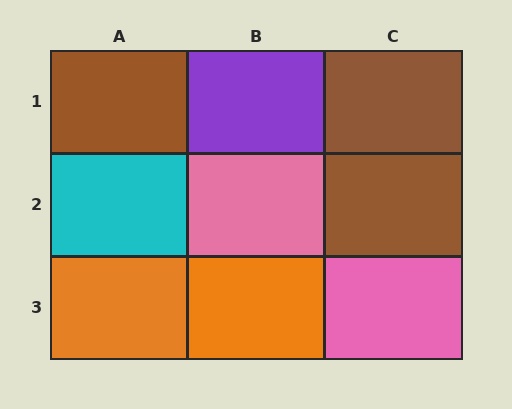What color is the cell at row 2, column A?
Cyan.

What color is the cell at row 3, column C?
Pink.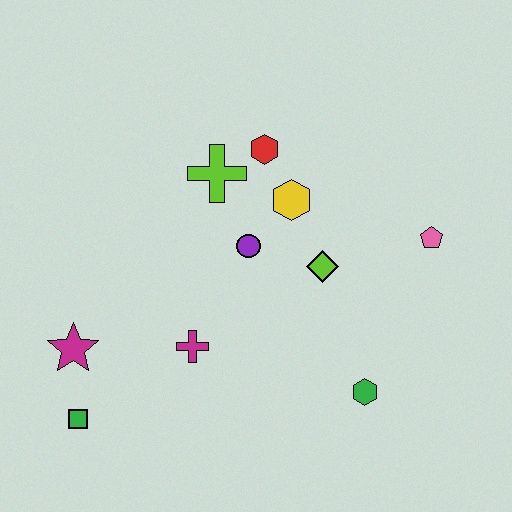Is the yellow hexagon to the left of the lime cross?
No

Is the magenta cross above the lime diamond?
No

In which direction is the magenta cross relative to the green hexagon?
The magenta cross is to the left of the green hexagon.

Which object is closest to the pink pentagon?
The lime diamond is closest to the pink pentagon.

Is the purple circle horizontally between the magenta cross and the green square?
No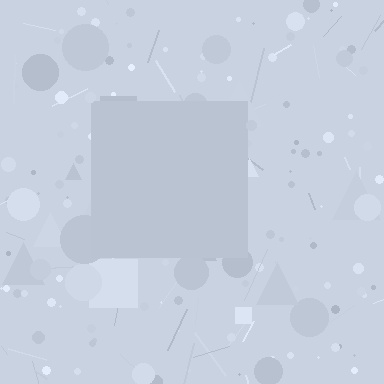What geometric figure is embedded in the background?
A square is embedded in the background.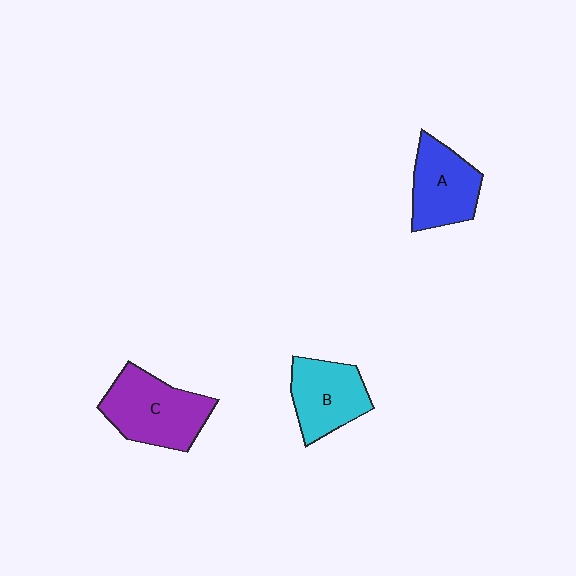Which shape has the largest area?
Shape C (purple).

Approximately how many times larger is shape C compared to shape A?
Approximately 1.3 times.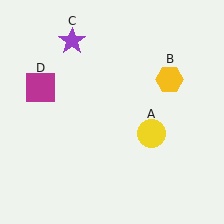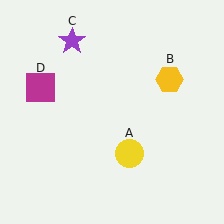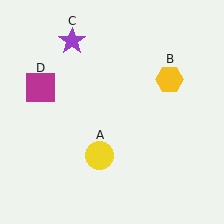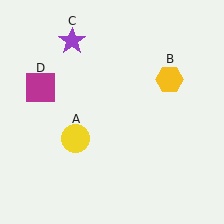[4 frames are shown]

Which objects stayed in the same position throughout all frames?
Yellow hexagon (object B) and purple star (object C) and magenta square (object D) remained stationary.